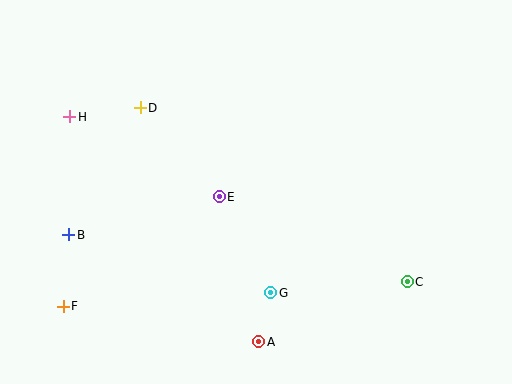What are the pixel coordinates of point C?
Point C is at (407, 282).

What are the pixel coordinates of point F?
Point F is at (63, 306).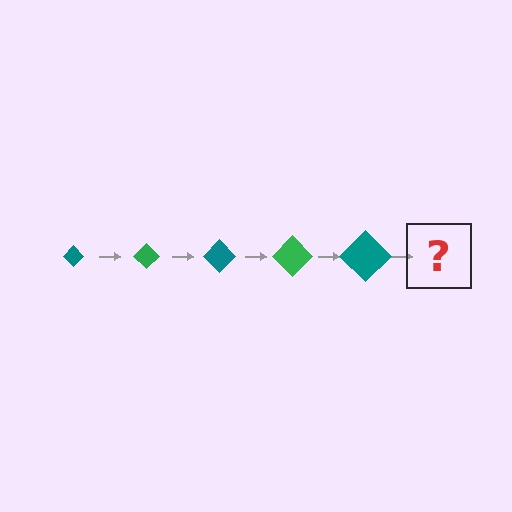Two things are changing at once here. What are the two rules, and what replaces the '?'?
The two rules are that the diamond grows larger each step and the color cycles through teal and green. The '?' should be a green diamond, larger than the previous one.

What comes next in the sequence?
The next element should be a green diamond, larger than the previous one.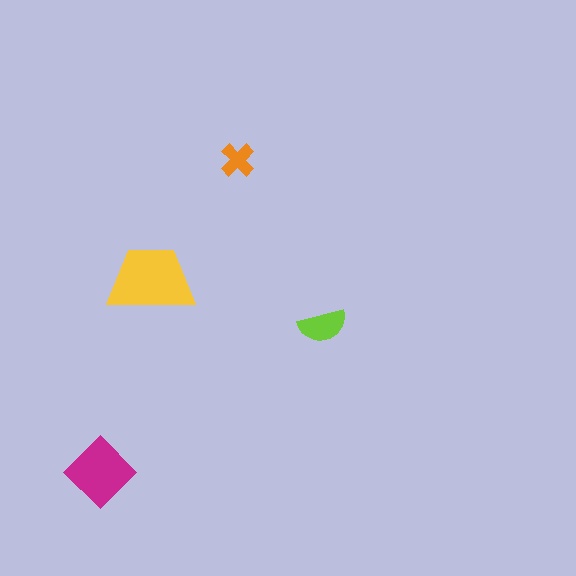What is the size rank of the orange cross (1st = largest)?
4th.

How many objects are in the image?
There are 4 objects in the image.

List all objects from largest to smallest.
The yellow trapezoid, the magenta diamond, the lime semicircle, the orange cross.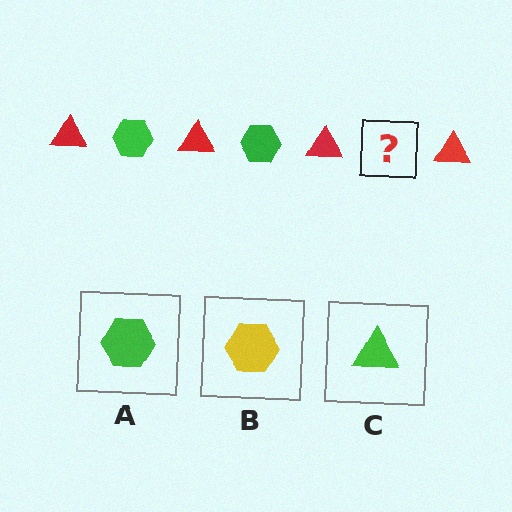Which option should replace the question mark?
Option A.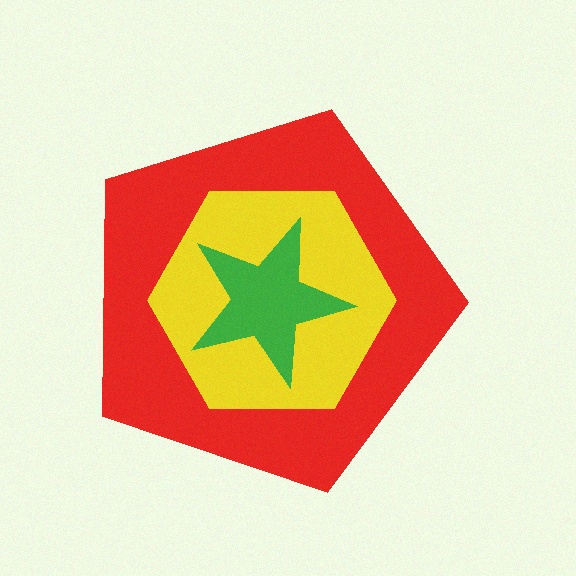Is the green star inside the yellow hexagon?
Yes.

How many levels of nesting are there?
3.